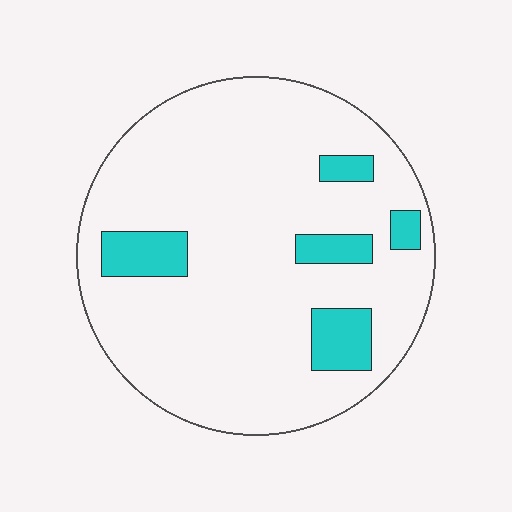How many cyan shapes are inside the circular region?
5.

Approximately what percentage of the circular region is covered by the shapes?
Approximately 15%.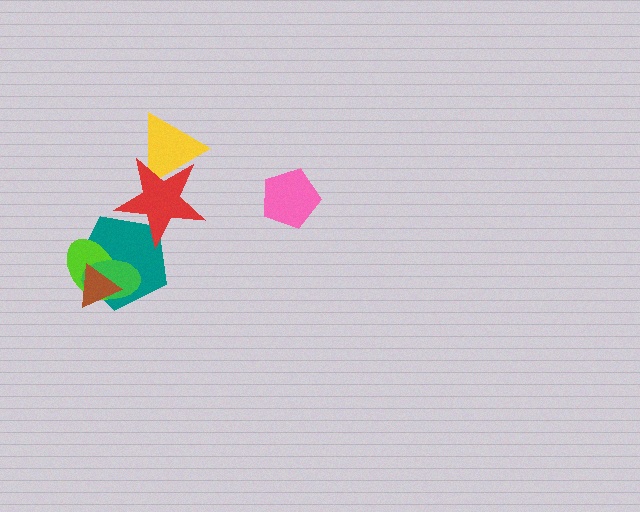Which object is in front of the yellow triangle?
The red star is in front of the yellow triangle.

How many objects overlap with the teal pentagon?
4 objects overlap with the teal pentagon.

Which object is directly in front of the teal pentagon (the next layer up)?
The lime ellipse is directly in front of the teal pentagon.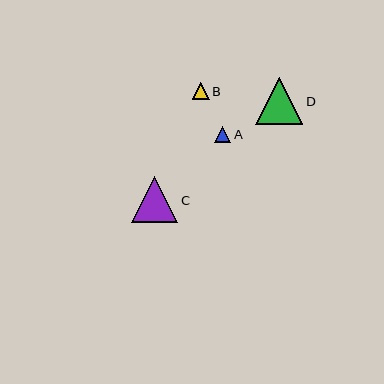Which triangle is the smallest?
Triangle A is the smallest with a size of approximately 16 pixels.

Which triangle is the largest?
Triangle D is the largest with a size of approximately 47 pixels.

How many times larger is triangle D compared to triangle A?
Triangle D is approximately 2.9 times the size of triangle A.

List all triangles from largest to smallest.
From largest to smallest: D, C, B, A.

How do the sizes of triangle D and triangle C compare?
Triangle D and triangle C are approximately the same size.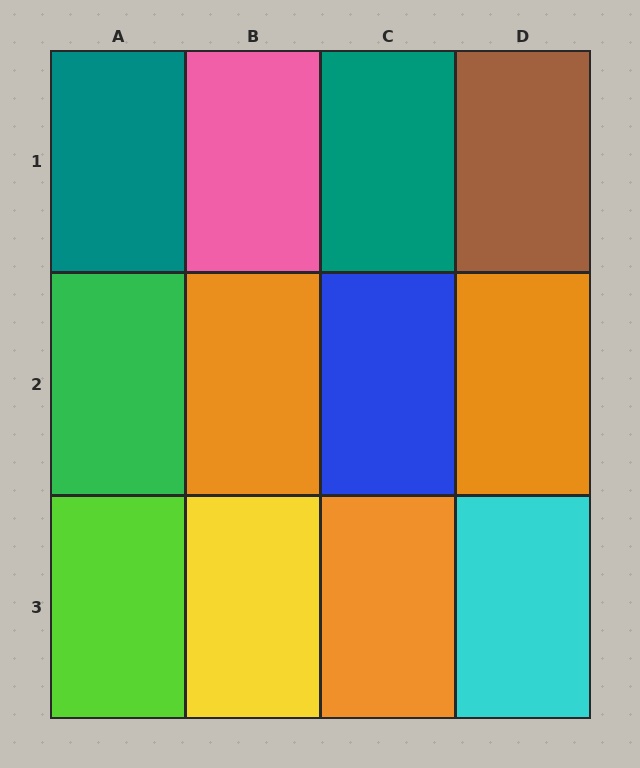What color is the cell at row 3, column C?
Orange.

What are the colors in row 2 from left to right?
Green, orange, blue, orange.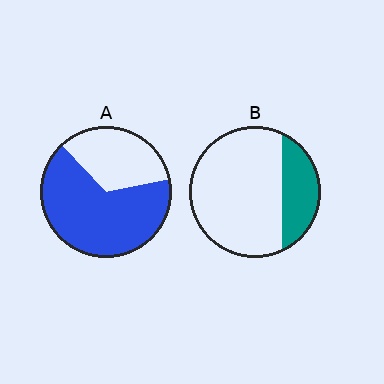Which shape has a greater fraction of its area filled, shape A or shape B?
Shape A.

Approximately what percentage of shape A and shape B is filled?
A is approximately 65% and B is approximately 25%.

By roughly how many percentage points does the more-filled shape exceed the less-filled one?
By roughly 40 percentage points (A over B).